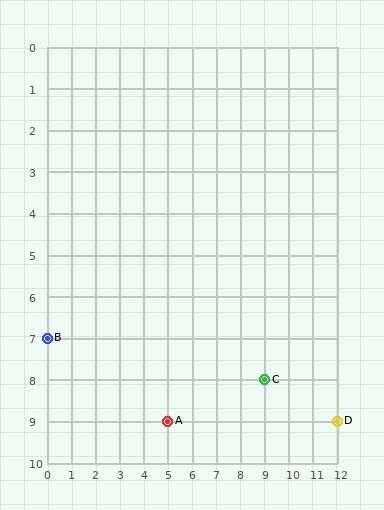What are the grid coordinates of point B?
Point B is at grid coordinates (0, 7).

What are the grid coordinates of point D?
Point D is at grid coordinates (12, 9).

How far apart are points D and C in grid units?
Points D and C are 3 columns and 1 row apart (about 3.2 grid units diagonally).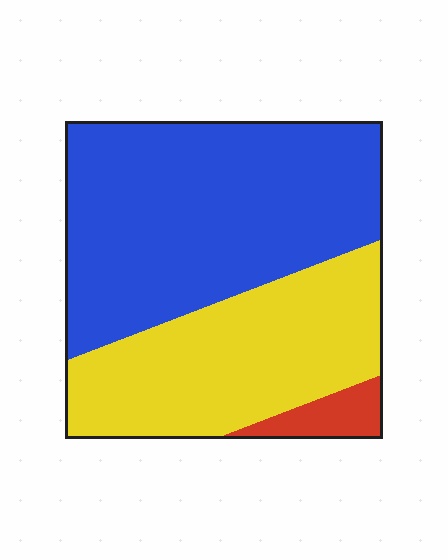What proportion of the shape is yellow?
Yellow covers around 40% of the shape.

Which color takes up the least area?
Red, at roughly 5%.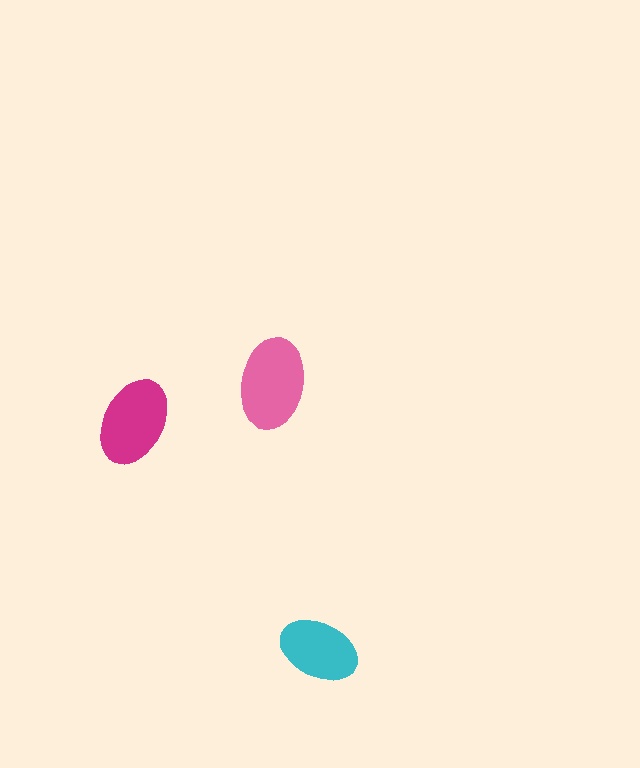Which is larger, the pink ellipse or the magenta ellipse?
The pink one.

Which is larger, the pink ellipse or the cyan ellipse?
The pink one.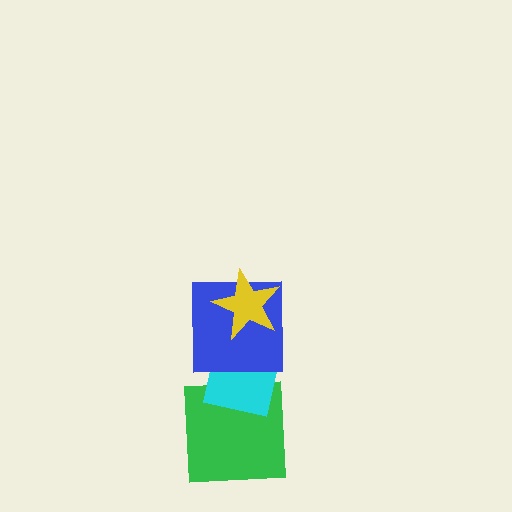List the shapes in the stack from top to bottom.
From top to bottom: the yellow star, the blue square, the cyan square, the green square.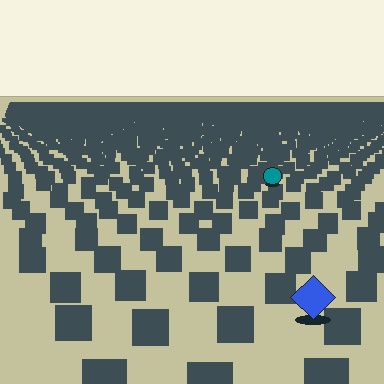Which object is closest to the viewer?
The blue diamond is closest. The texture marks near it are larger and more spread out.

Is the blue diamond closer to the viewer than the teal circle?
Yes. The blue diamond is closer — you can tell from the texture gradient: the ground texture is coarser near it.